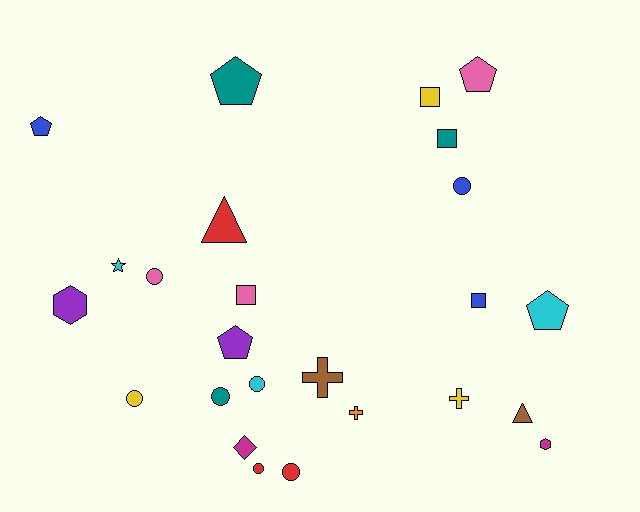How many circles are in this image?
There are 7 circles.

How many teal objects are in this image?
There are 3 teal objects.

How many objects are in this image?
There are 25 objects.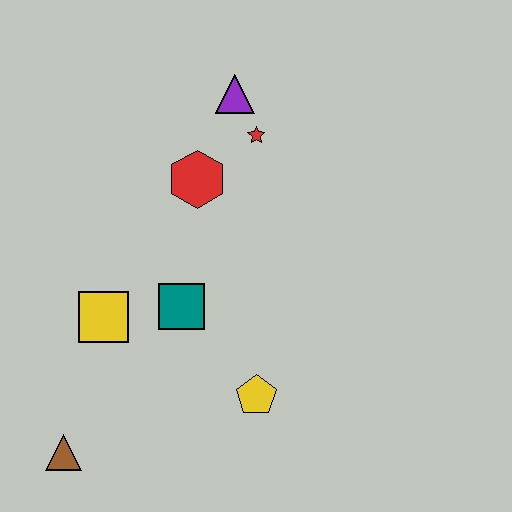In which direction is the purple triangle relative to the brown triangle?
The purple triangle is above the brown triangle.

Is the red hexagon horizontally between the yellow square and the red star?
Yes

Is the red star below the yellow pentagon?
No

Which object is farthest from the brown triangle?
The purple triangle is farthest from the brown triangle.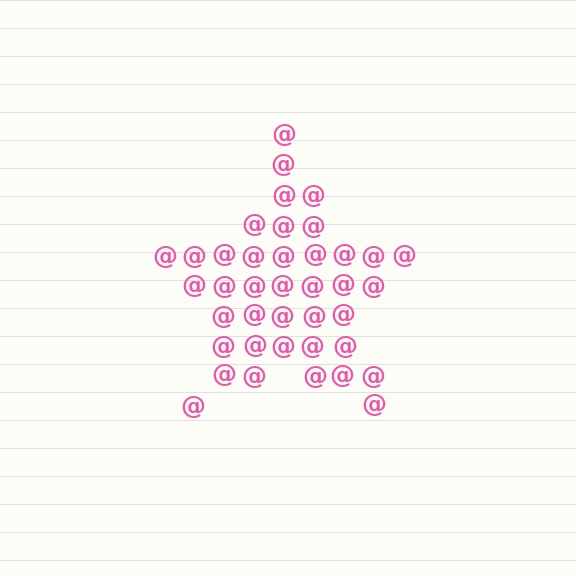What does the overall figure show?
The overall figure shows a star.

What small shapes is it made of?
It is made of small at signs.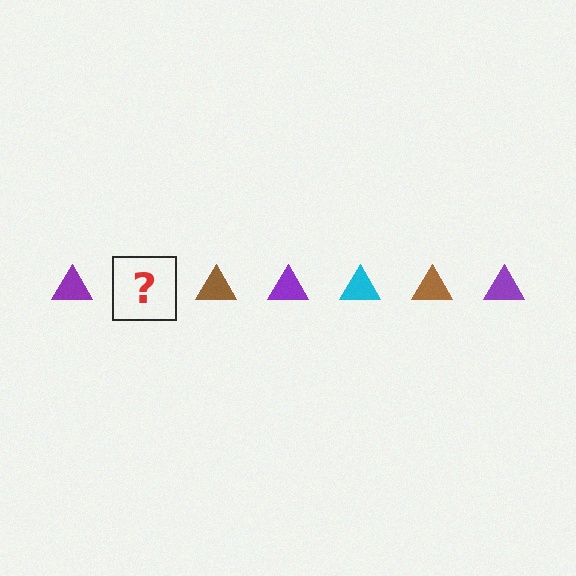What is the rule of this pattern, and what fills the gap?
The rule is that the pattern cycles through purple, cyan, brown triangles. The gap should be filled with a cyan triangle.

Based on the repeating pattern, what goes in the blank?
The blank should be a cyan triangle.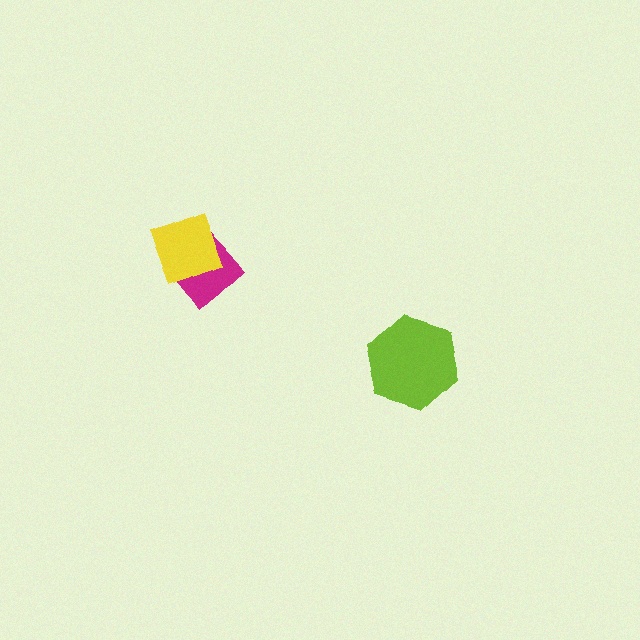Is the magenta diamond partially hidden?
Yes, it is partially covered by another shape.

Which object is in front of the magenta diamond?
The yellow square is in front of the magenta diamond.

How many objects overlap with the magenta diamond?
1 object overlaps with the magenta diamond.